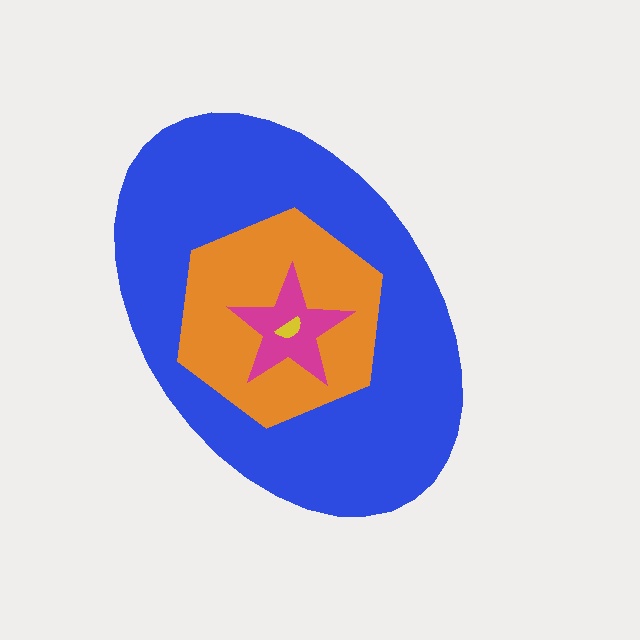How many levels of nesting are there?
4.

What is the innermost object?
The yellow semicircle.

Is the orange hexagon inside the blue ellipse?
Yes.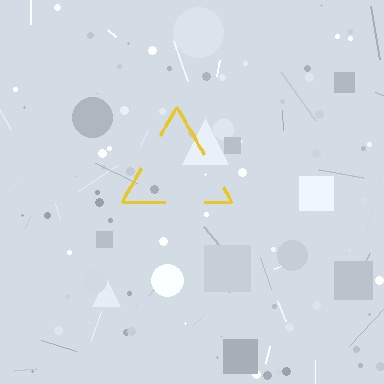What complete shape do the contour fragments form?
The contour fragments form a triangle.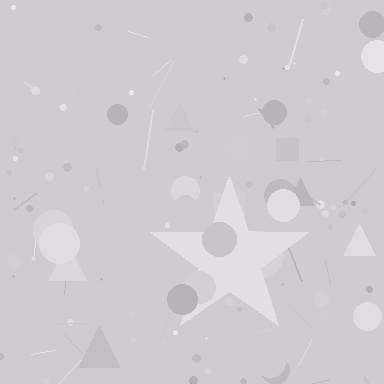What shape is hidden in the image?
A star is hidden in the image.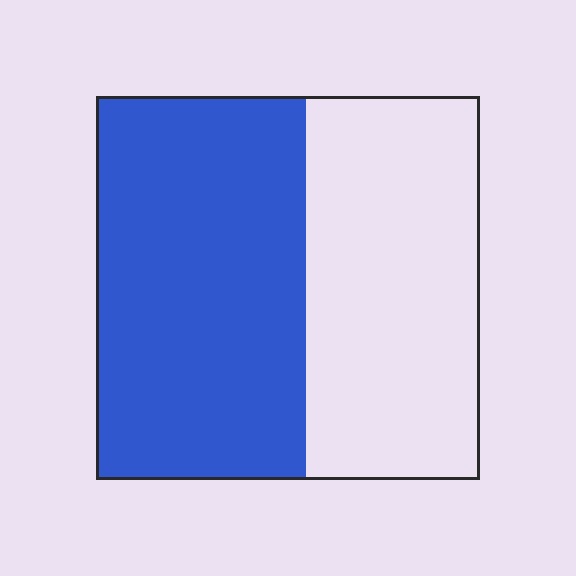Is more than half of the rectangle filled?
Yes.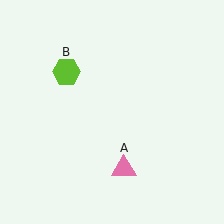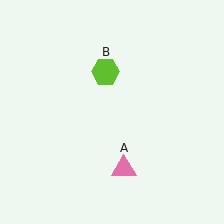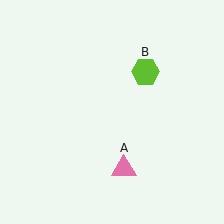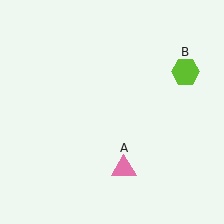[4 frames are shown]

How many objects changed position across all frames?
1 object changed position: lime hexagon (object B).